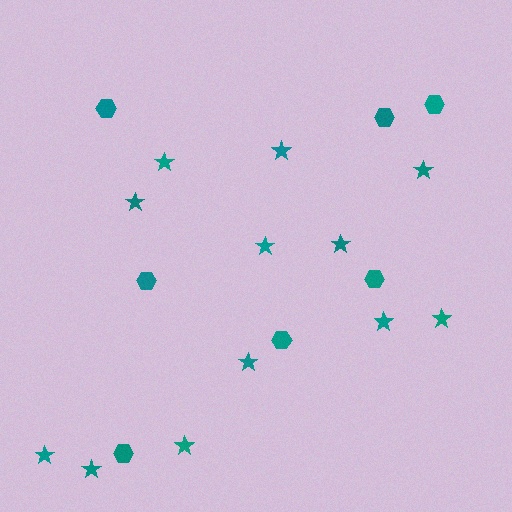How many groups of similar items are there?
There are 2 groups: one group of stars (12) and one group of hexagons (7).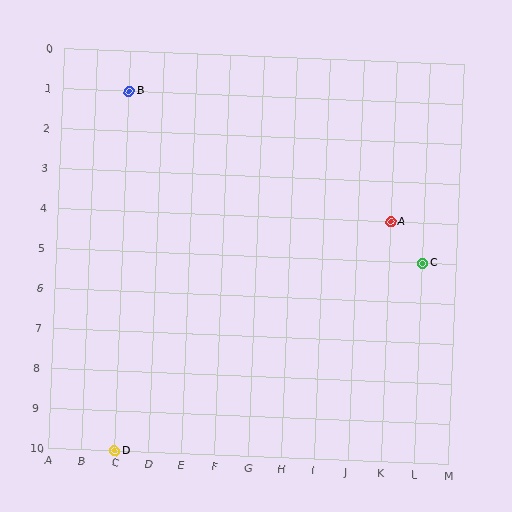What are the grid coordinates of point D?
Point D is at grid coordinates (C, 10).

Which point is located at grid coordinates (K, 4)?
Point A is at (K, 4).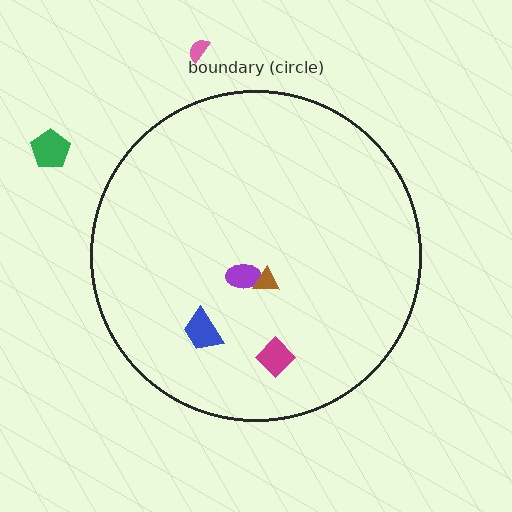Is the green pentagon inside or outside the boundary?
Outside.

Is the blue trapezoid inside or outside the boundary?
Inside.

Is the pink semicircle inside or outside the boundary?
Outside.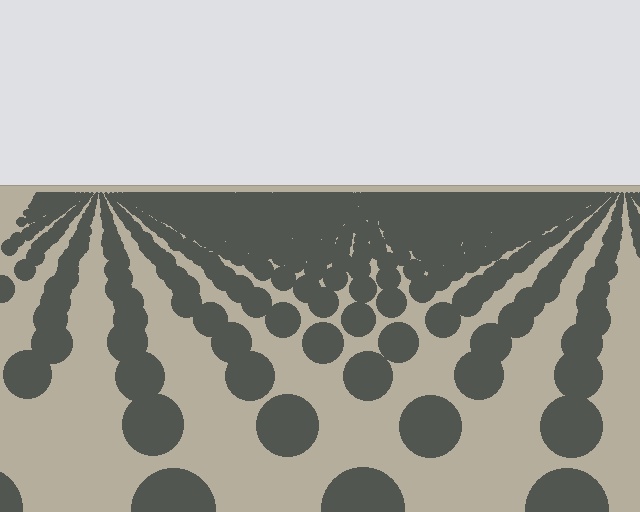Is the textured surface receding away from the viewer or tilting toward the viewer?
The surface is receding away from the viewer. Texture elements get smaller and denser toward the top.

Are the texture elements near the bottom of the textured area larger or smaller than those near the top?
Larger. Near the bottom, elements are closer to the viewer and appear at a bigger on-screen size.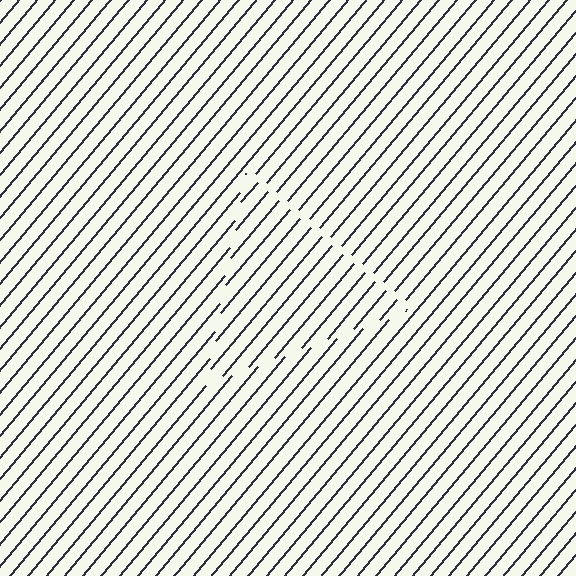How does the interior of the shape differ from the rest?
The interior of the shape contains the same grating, shifted by half a period — the contour is defined by the phase discontinuity where line-ends from the inner and outer gratings abut.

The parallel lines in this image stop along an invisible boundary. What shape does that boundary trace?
An illusory triangle. The interior of the shape contains the same grating, shifted by half a period — the contour is defined by the phase discontinuity where line-ends from the inner and outer gratings abut.